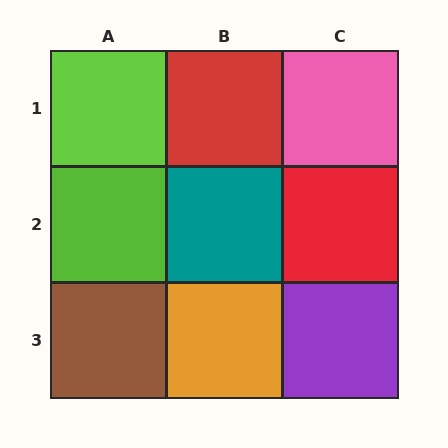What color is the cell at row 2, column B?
Teal.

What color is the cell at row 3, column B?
Orange.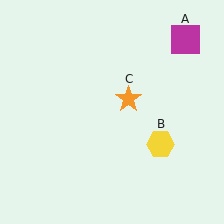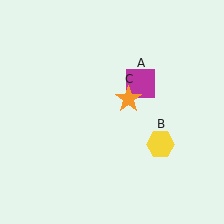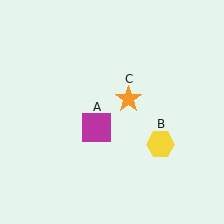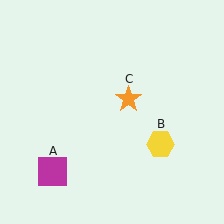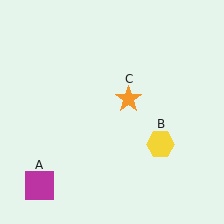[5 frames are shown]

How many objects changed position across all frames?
1 object changed position: magenta square (object A).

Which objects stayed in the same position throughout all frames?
Yellow hexagon (object B) and orange star (object C) remained stationary.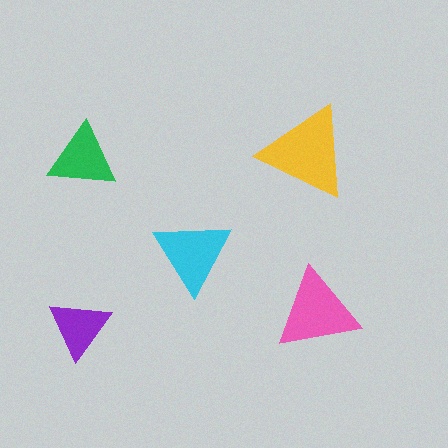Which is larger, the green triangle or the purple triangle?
The green one.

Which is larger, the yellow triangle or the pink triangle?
The yellow one.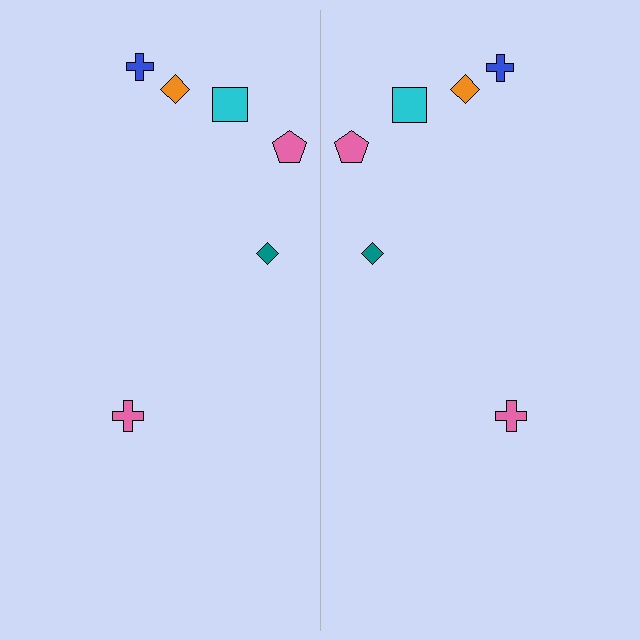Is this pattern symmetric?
Yes, this pattern has bilateral (reflection) symmetry.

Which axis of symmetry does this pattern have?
The pattern has a vertical axis of symmetry running through the center of the image.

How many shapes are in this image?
There are 12 shapes in this image.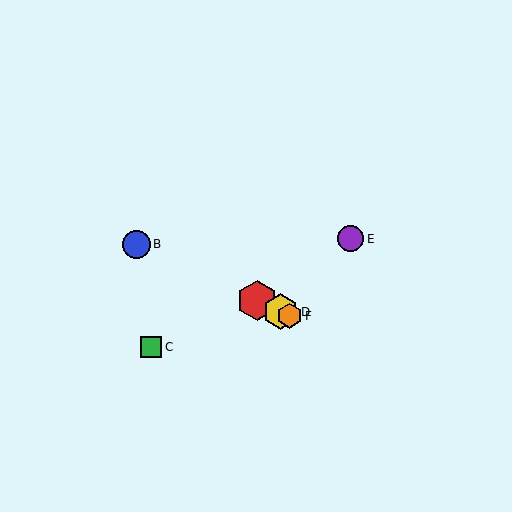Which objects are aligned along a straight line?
Objects A, B, D, F are aligned along a straight line.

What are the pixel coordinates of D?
Object D is at (281, 312).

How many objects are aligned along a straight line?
4 objects (A, B, D, F) are aligned along a straight line.